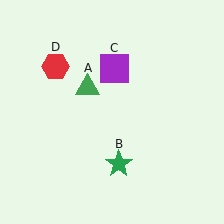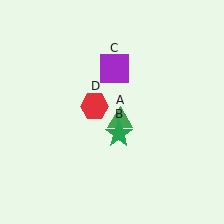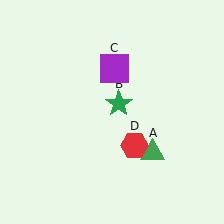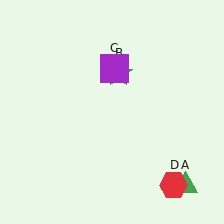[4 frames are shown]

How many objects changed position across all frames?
3 objects changed position: green triangle (object A), green star (object B), red hexagon (object D).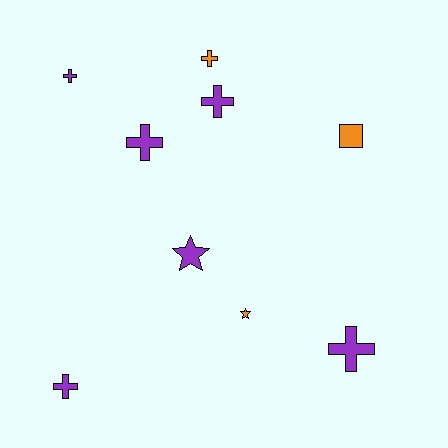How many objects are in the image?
There are 9 objects.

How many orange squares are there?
There is 1 orange square.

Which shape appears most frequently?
Cross, with 6 objects.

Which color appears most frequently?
Purple, with 6 objects.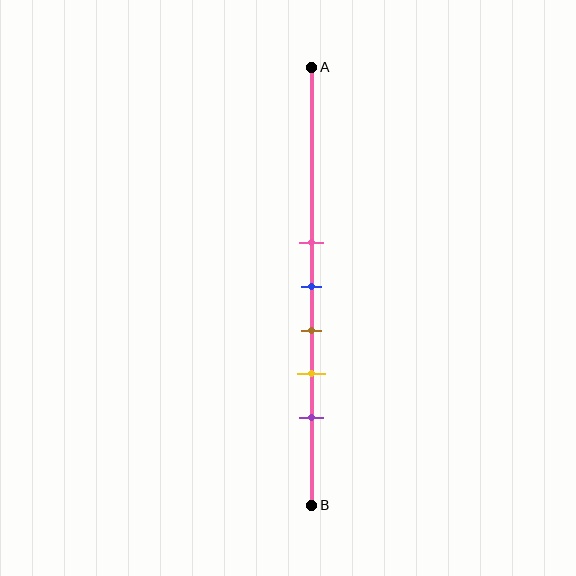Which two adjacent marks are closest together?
The pink and blue marks are the closest adjacent pair.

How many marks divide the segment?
There are 5 marks dividing the segment.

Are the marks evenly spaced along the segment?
Yes, the marks are approximately evenly spaced.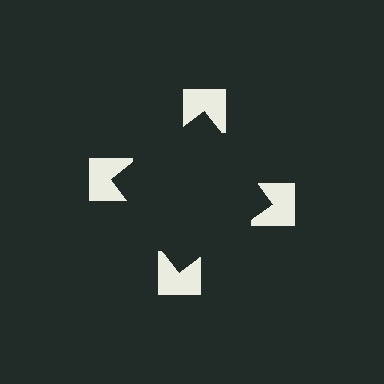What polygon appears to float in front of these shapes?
An illusory square — its edges are inferred from the aligned wedge cuts in the notched squares, not physically drawn.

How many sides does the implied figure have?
4 sides.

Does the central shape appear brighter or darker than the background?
It typically appears slightly darker than the background, even though no actual brightness change is drawn.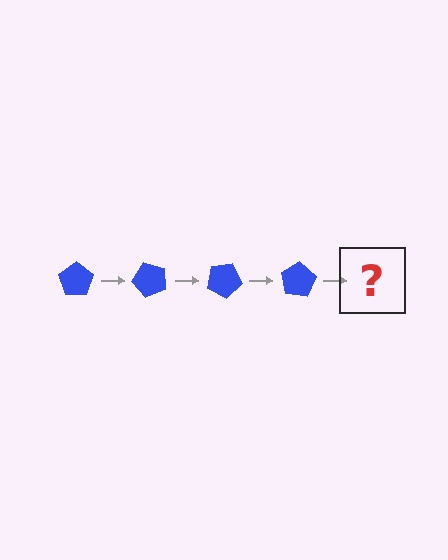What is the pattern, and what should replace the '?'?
The pattern is that the pentagon rotates 50 degrees each step. The '?' should be a blue pentagon rotated 200 degrees.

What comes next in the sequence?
The next element should be a blue pentagon rotated 200 degrees.